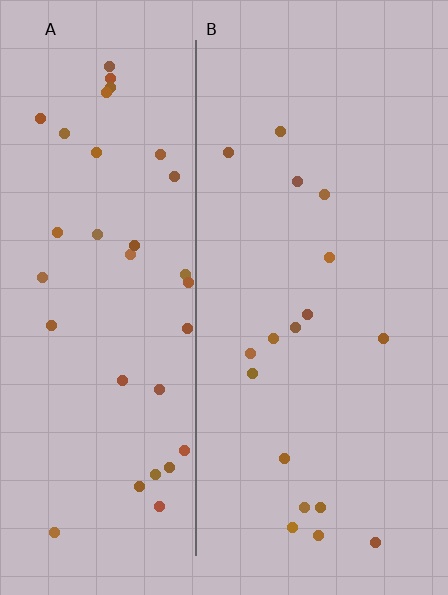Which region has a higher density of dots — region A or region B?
A (the left).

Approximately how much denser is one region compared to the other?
Approximately 2.1× — region A over region B.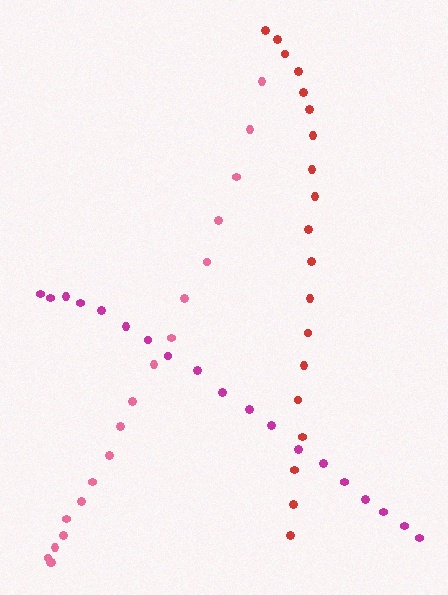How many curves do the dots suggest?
There are 3 distinct paths.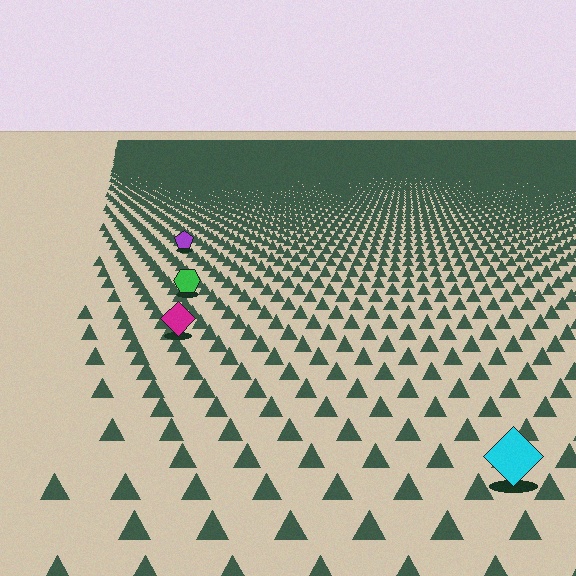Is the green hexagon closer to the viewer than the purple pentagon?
Yes. The green hexagon is closer — you can tell from the texture gradient: the ground texture is coarser near it.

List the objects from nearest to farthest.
From nearest to farthest: the cyan diamond, the magenta diamond, the green hexagon, the purple pentagon.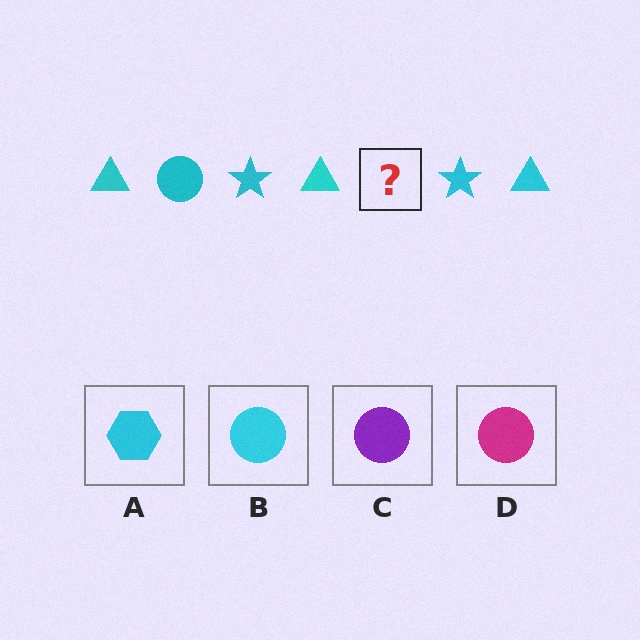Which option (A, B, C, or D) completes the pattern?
B.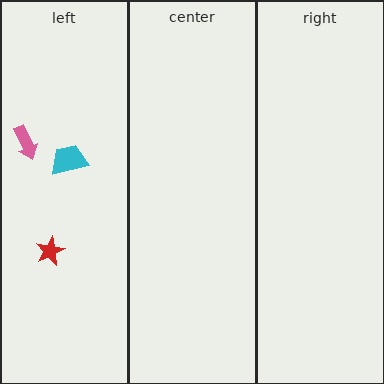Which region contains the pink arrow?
The left region.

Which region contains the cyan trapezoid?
The left region.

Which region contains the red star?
The left region.